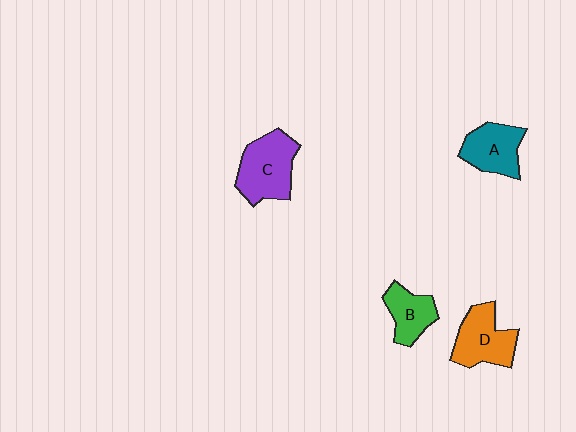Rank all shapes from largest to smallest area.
From largest to smallest: C (purple), D (orange), A (teal), B (green).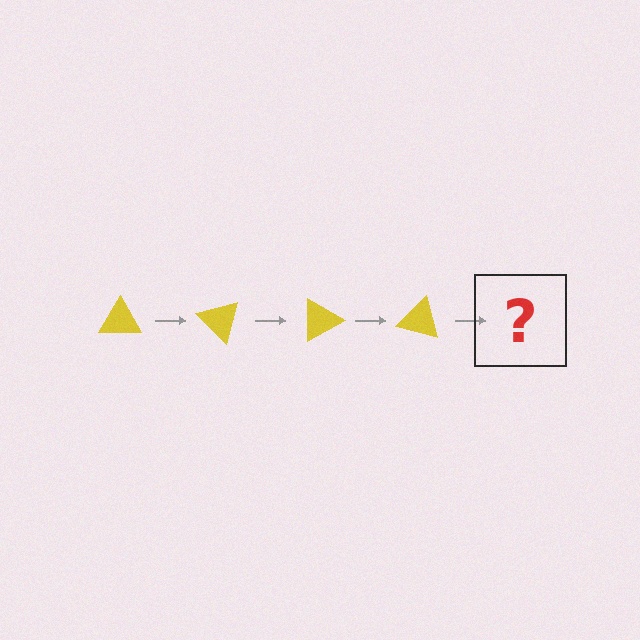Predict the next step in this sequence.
The next step is a yellow triangle rotated 180 degrees.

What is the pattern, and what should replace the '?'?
The pattern is that the triangle rotates 45 degrees each step. The '?' should be a yellow triangle rotated 180 degrees.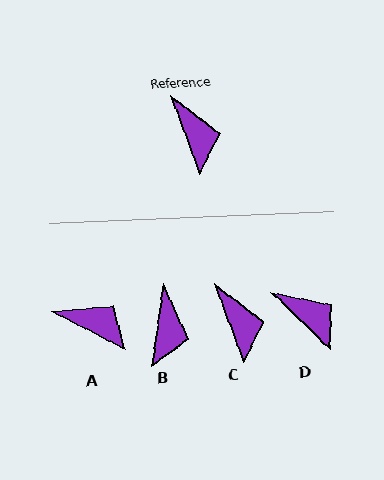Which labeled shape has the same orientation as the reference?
C.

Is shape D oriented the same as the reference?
No, it is off by about 26 degrees.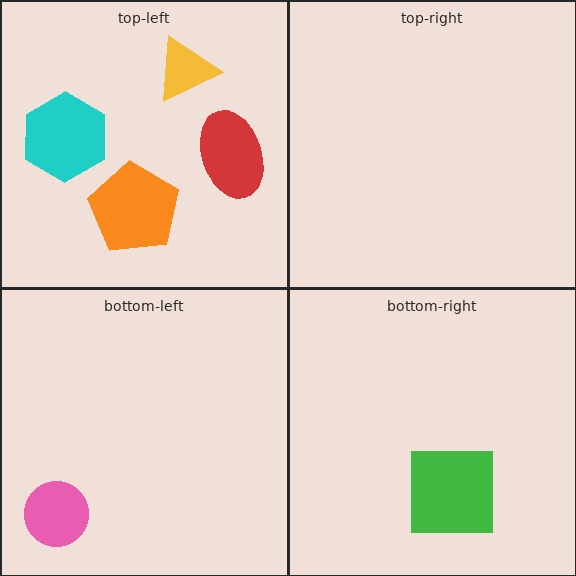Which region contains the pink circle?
The bottom-left region.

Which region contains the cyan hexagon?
The top-left region.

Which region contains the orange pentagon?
The top-left region.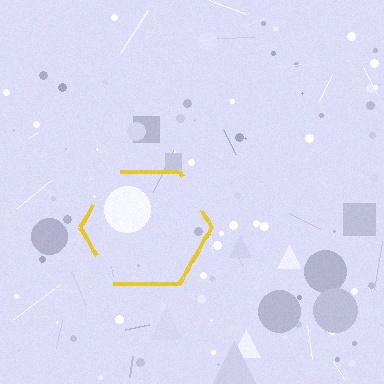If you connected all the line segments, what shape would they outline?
They would outline a hexagon.